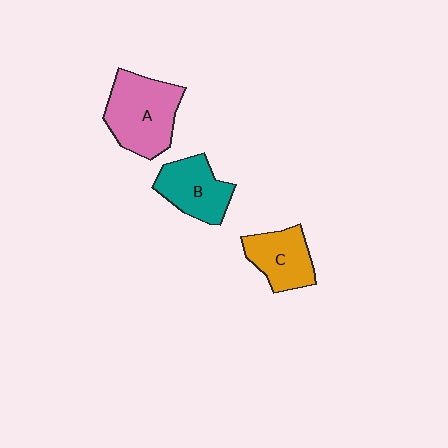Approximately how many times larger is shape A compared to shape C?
Approximately 1.5 times.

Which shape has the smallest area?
Shape C (orange).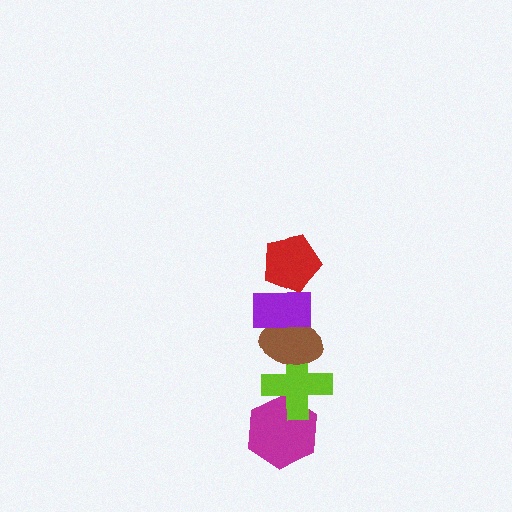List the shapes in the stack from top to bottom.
From top to bottom: the red pentagon, the purple rectangle, the brown ellipse, the lime cross, the magenta hexagon.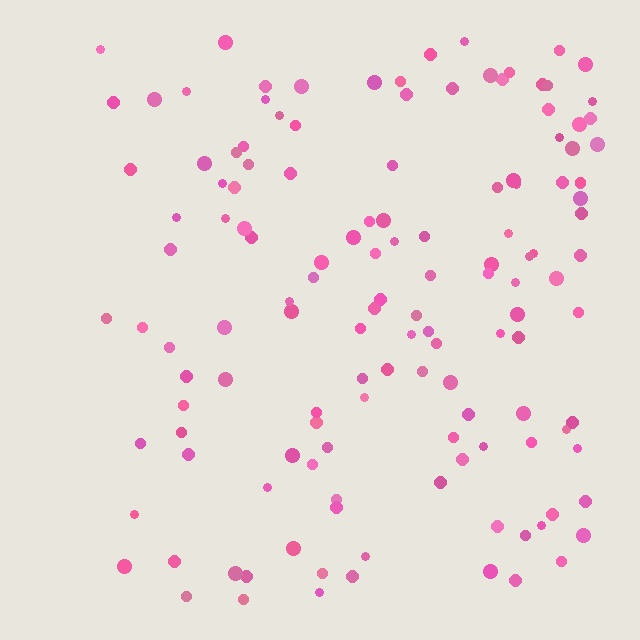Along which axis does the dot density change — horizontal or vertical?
Horizontal.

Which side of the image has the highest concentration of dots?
The right.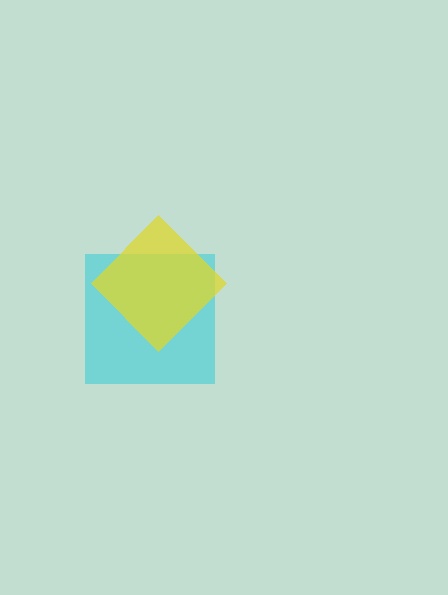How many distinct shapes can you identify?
There are 2 distinct shapes: a cyan square, a yellow diamond.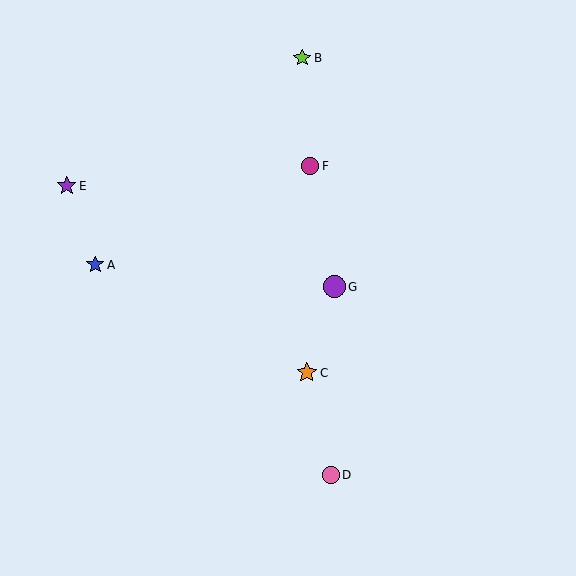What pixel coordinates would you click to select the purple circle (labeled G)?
Click at (334, 287) to select the purple circle G.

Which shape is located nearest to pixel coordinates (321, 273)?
The purple circle (labeled G) at (334, 287) is nearest to that location.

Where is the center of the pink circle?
The center of the pink circle is at (331, 475).